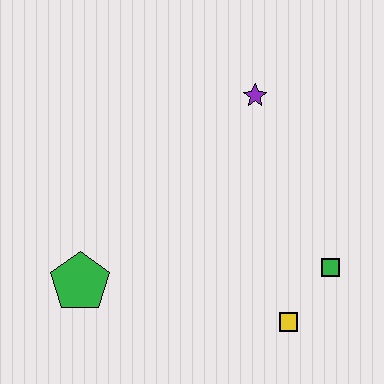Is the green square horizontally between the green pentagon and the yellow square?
No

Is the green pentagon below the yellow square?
No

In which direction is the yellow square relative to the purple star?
The yellow square is below the purple star.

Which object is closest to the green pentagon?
The yellow square is closest to the green pentagon.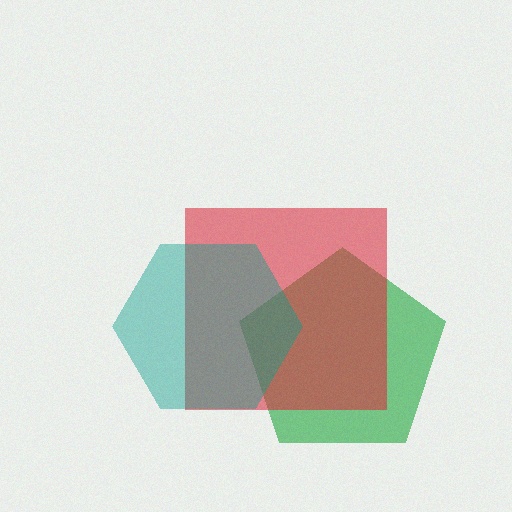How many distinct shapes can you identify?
There are 3 distinct shapes: a green pentagon, a red square, a teal hexagon.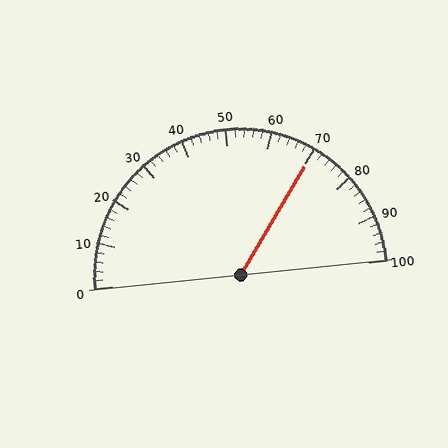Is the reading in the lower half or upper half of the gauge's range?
The reading is in the upper half of the range (0 to 100).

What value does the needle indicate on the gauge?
The needle indicates approximately 70.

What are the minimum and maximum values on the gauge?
The gauge ranges from 0 to 100.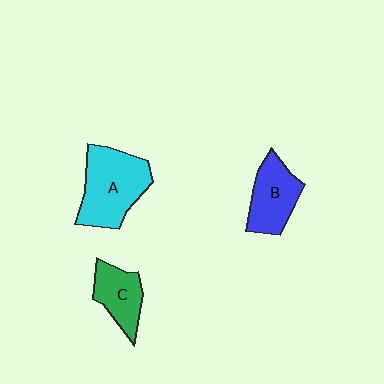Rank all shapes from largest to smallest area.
From largest to smallest: A (cyan), B (blue), C (green).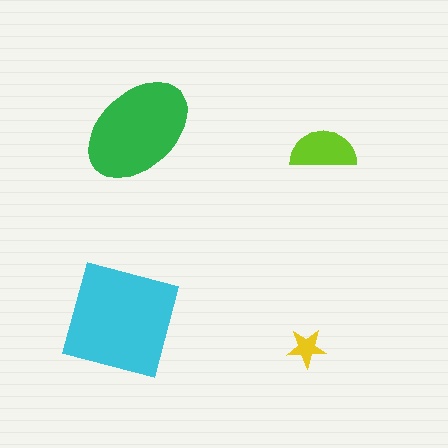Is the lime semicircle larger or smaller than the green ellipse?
Smaller.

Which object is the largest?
The cyan square.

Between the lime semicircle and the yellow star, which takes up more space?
The lime semicircle.